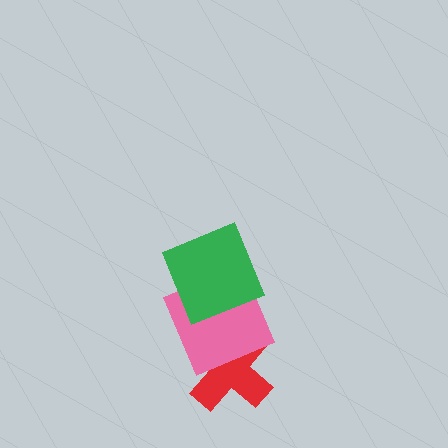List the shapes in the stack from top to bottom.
From top to bottom: the green square, the pink square, the red cross.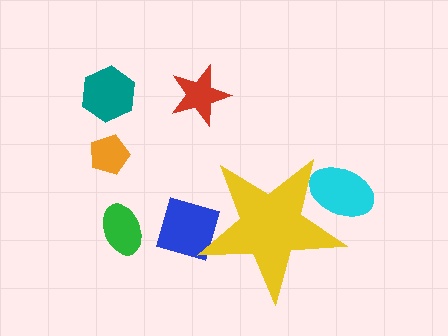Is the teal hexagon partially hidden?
No, the teal hexagon is fully visible.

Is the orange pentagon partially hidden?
No, the orange pentagon is fully visible.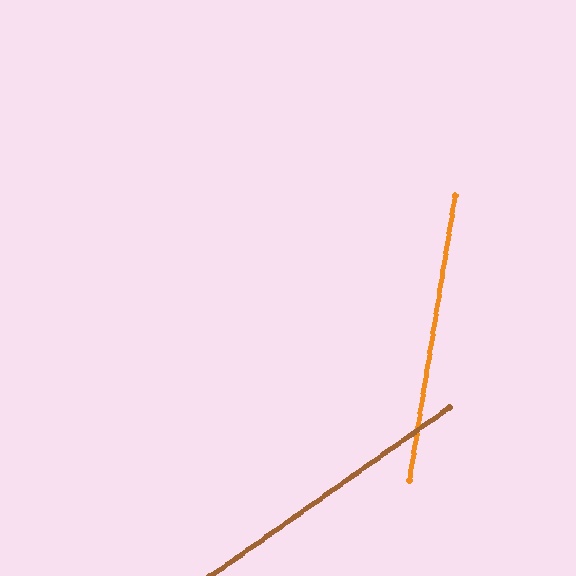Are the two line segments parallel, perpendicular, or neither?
Neither parallel nor perpendicular — they differ by about 46°.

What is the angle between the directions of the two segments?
Approximately 46 degrees.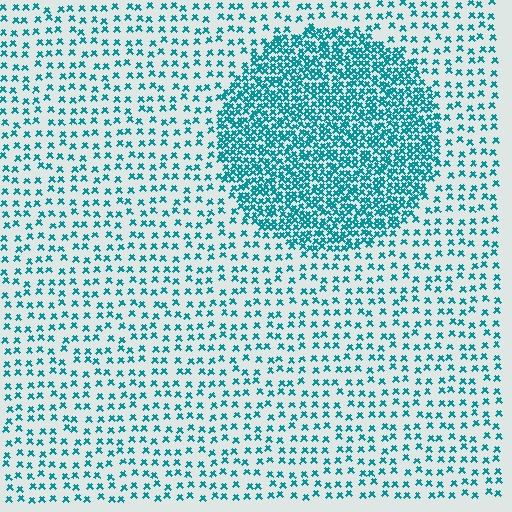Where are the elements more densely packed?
The elements are more densely packed inside the circle boundary.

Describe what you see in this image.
The image contains small teal elements arranged at two different densities. A circle-shaped region is visible where the elements are more densely packed than the surrounding area.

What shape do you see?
I see a circle.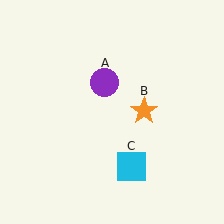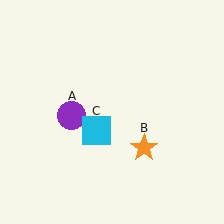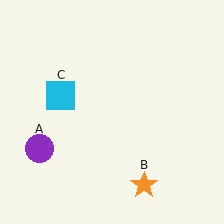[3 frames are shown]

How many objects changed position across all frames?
3 objects changed position: purple circle (object A), orange star (object B), cyan square (object C).